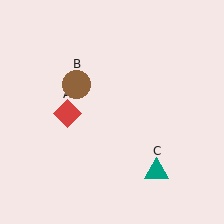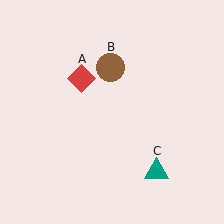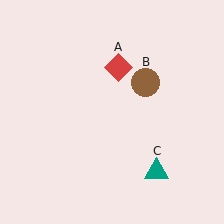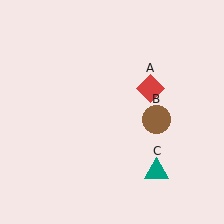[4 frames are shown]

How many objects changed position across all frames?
2 objects changed position: red diamond (object A), brown circle (object B).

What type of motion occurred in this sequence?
The red diamond (object A), brown circle (object B) rotated clockwise around the center of the scene.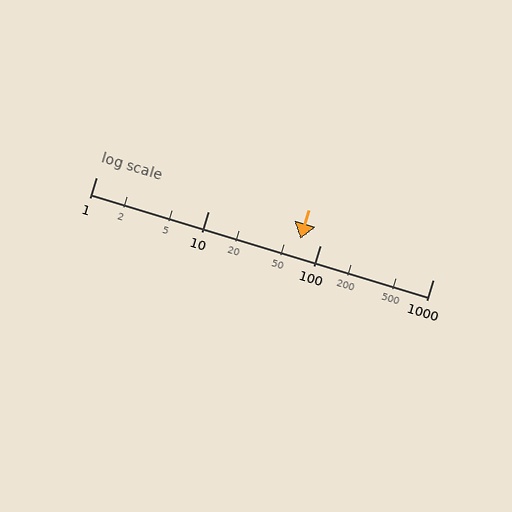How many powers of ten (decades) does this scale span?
The scale spans 3 decades, from 1 to 1000.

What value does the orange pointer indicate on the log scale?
The pointer indicates approximately 66.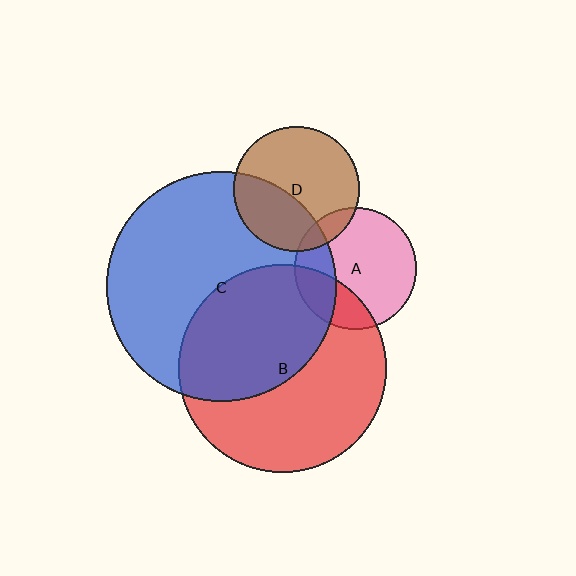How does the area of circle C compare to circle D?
Approximately 3.4 times.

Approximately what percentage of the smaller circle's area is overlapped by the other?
Approximately 45%.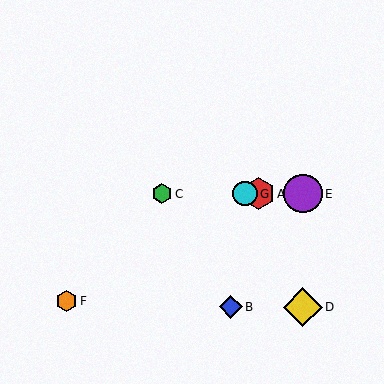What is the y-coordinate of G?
Object G is at y≈194.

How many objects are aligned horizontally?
4 objects (A, C, E, G) are aligned horizontally.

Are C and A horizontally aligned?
Yes, both are at y≈194.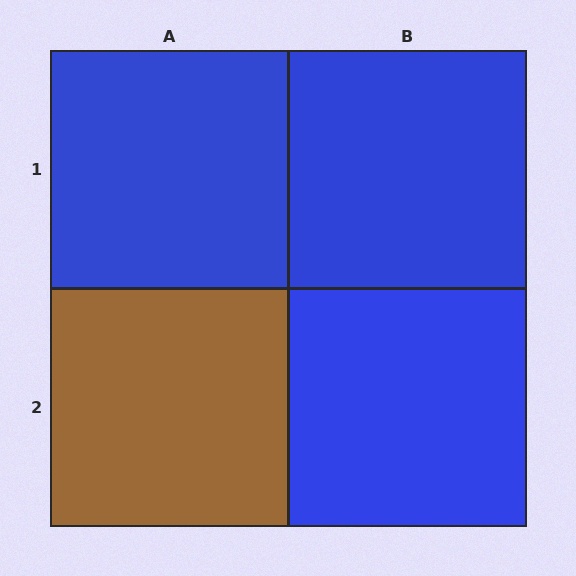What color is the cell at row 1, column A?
Blue.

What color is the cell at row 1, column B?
Blue.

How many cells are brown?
1 cell is brown.